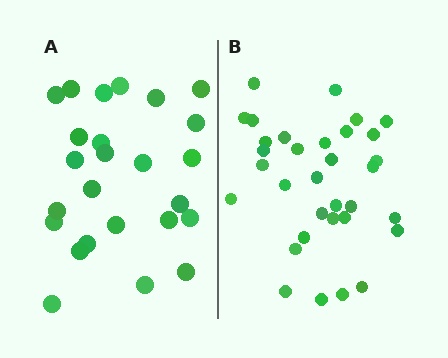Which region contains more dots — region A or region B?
Region B (the right region) has more dots.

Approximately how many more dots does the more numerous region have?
Region B has roughly 8 or so more dots than region A.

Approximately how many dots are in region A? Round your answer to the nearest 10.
About 20 dots. (The exact count is 25, which rounds to 20.)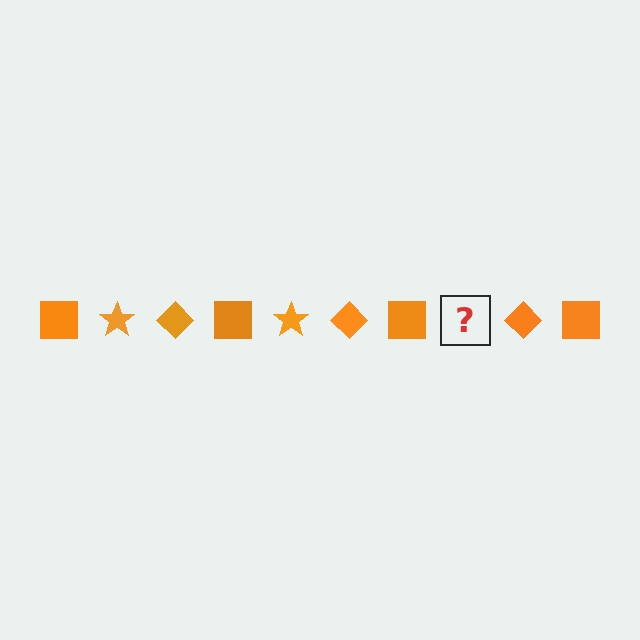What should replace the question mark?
The question mark should be replaced with an orange star.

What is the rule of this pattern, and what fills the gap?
The rule is that the pattern cycles through square, star, diamond shapes in orange. The gap should be filled with an orange star.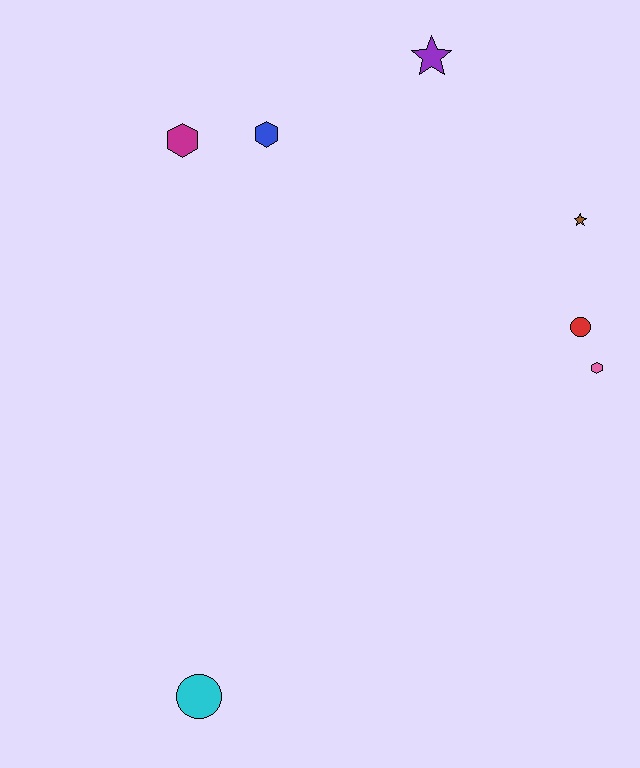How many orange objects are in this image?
There are no orange objects.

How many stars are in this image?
There are 2 stars.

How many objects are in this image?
There are 7 objects.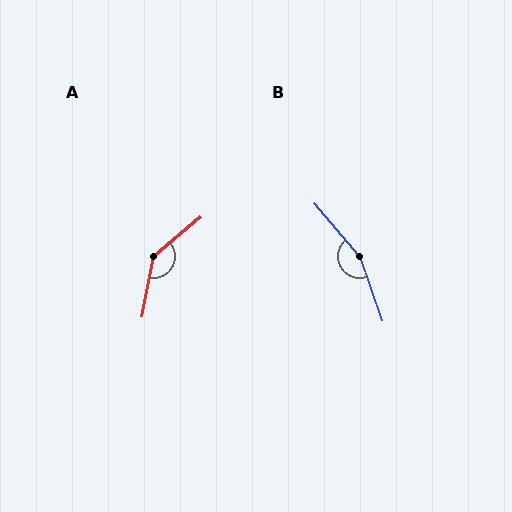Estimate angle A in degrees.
Approximately 141 degrees.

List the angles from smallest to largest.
A (141°), B (159°).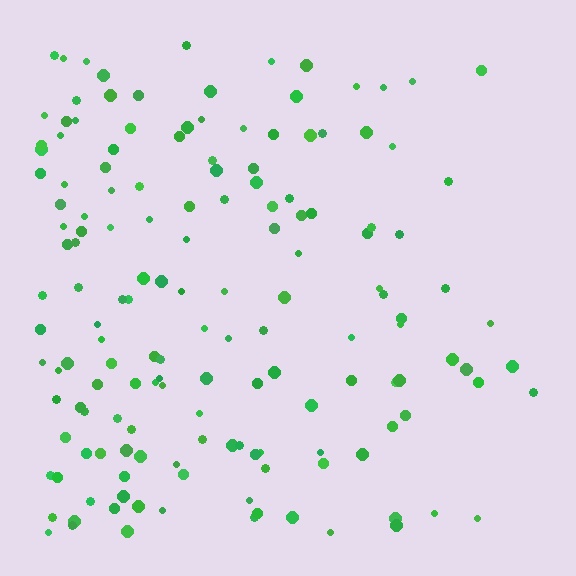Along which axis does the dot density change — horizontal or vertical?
Horizontal.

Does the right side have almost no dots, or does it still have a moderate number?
Still a moderate number, just noticeably fewer than the left.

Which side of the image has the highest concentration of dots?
The left.